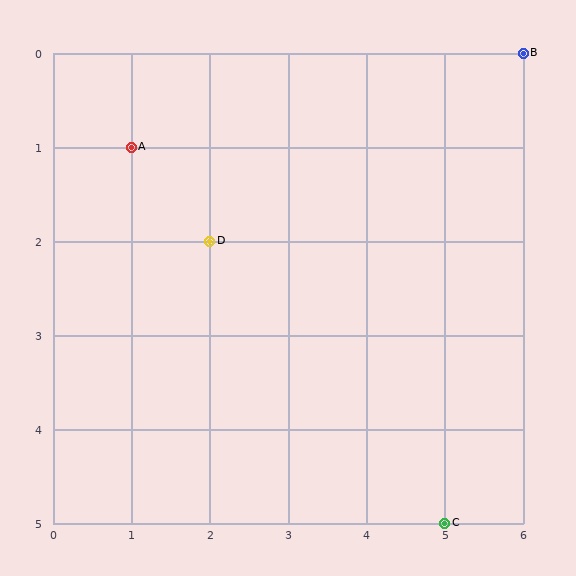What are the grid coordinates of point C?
Point C is at grid coordinates (5, 5).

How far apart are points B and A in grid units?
Points B and A are 5 columns and 1 row apart (about 5.1 grid units diagonally).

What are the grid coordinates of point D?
Point D is at grid coordinates (2, 2).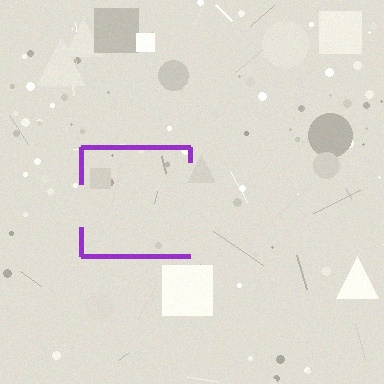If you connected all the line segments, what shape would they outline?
They would outline a square.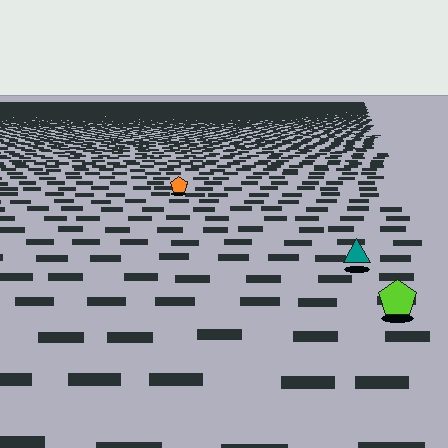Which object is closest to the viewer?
The lime pentagon is closest. The texture marks near it are larger and more spread out.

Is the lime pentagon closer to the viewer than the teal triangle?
Yes. The lime pentagon is closer — you can tell from the texture gradient: the ground texture is coarser near it.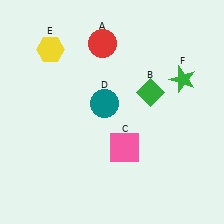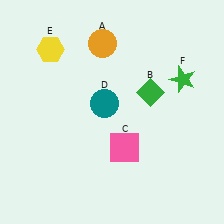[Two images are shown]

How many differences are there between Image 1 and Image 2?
There is 1 difference between the two images.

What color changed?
The circle (A) changed from red in Image 1 to orange in Image 2.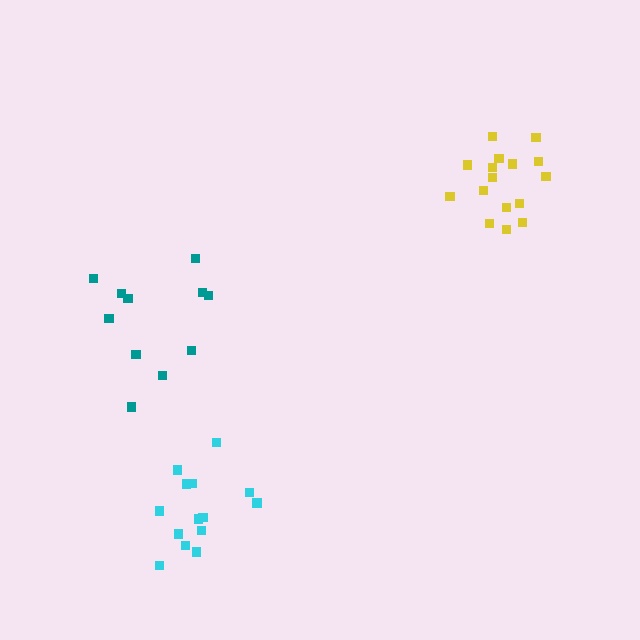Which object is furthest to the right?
The yellow cluster is rightmost.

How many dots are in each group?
Group 1: 16 dots, Group 2: 14 dots, Group 3: 11 dots (41 total).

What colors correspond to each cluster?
The clusters are colored: yellow, cyan, teal.